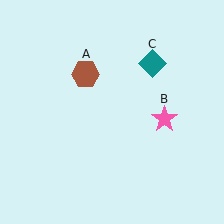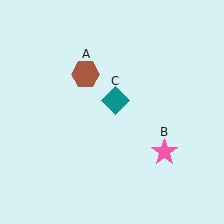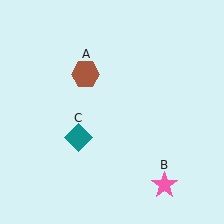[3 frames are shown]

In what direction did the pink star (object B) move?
The pink star (object B) moved down.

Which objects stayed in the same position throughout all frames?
Brown hexagon (object A) remained stationary.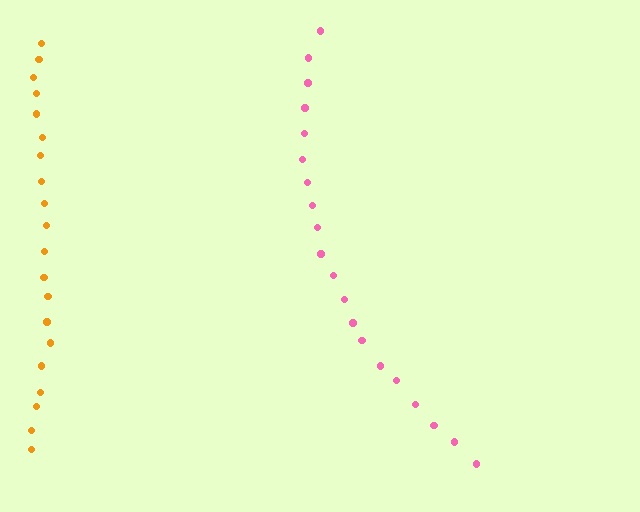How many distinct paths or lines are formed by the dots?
There are 2 distinct paths.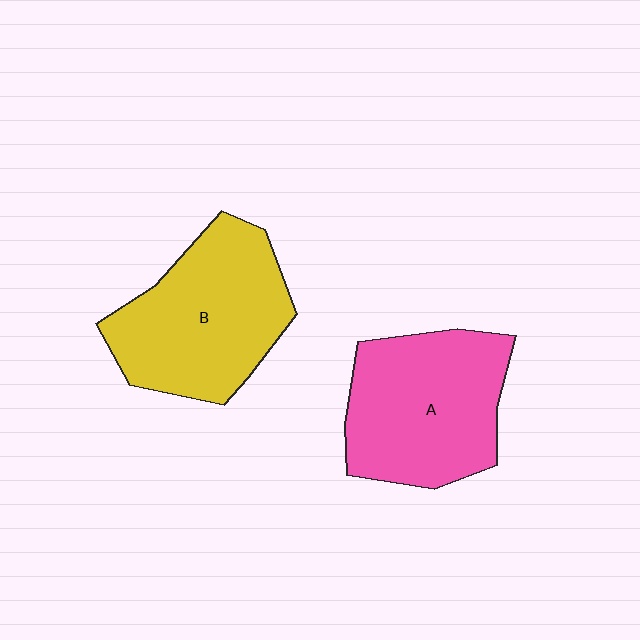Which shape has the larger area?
Shape B (yellow).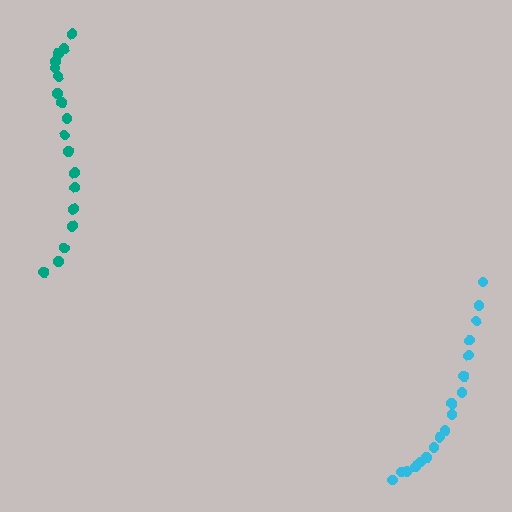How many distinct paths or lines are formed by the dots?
There are 2 distinct paths.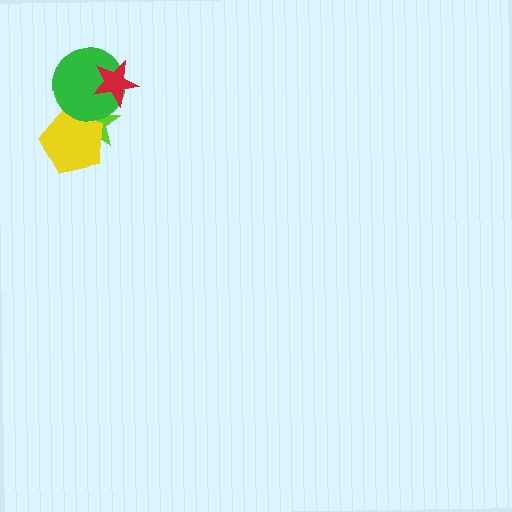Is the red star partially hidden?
No, no other shape covers it.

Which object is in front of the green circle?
The red star is in front of the green circle.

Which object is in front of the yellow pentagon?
The green circle is in front of the yellow pentagon.